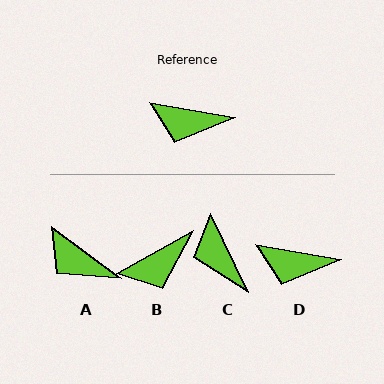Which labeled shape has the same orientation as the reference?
D.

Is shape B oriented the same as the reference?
No, it is off by about 39 degrees.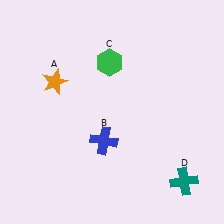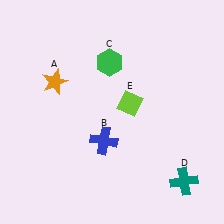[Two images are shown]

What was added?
A lime diamond (E) was added in Image 2.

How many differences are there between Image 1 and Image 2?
There is 1 difference between the two images.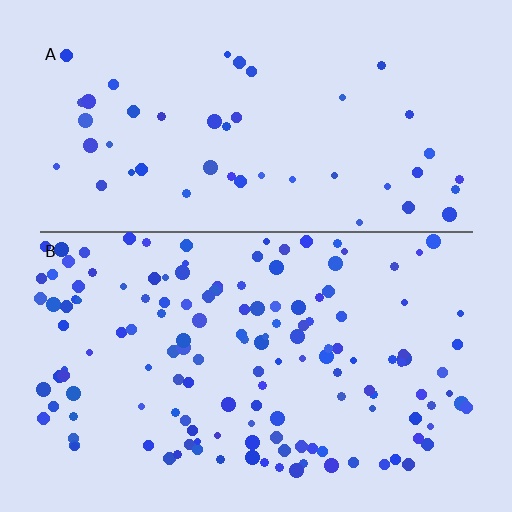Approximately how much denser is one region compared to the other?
Approximately 3.1× — region B over region A.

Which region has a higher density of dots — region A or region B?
B (the bottom).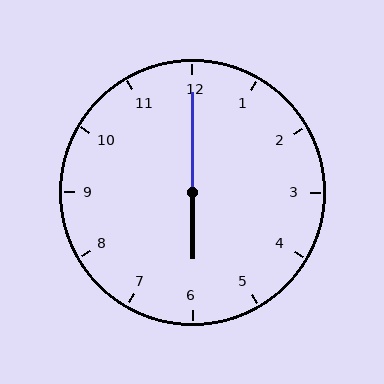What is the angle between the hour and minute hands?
Approximately 180 degrees.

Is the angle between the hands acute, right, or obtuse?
It is obtuse.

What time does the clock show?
6:00.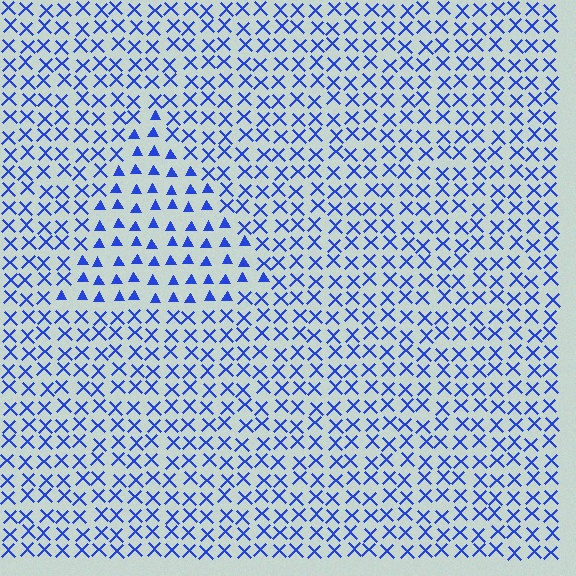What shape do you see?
I see a triangle.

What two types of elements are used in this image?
The image uses triangles inside the triangle region and X marks outside it.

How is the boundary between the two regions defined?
The boundary is defined by a change in element shape: triangles inside vs. X marks outside. All elements share the same color and spacing.